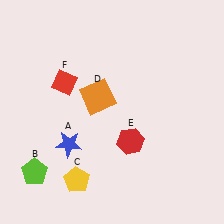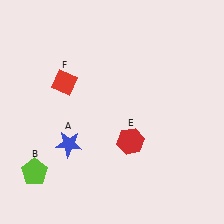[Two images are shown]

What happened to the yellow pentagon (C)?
The yellow pentagon (C) was removed in Image 2. It was in the bottom-left area of Image 1.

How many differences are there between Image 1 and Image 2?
There are 2 differences between the two images.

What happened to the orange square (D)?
The orange square (D) was removed in Image 2. It was in the top-left area of Image 1.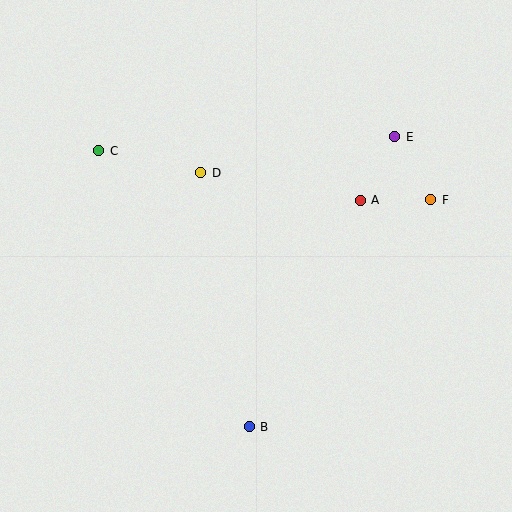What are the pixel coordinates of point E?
Point E is at (395, 137).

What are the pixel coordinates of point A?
Point A is at (360, 200).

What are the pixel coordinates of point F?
Point F is at (431, 200).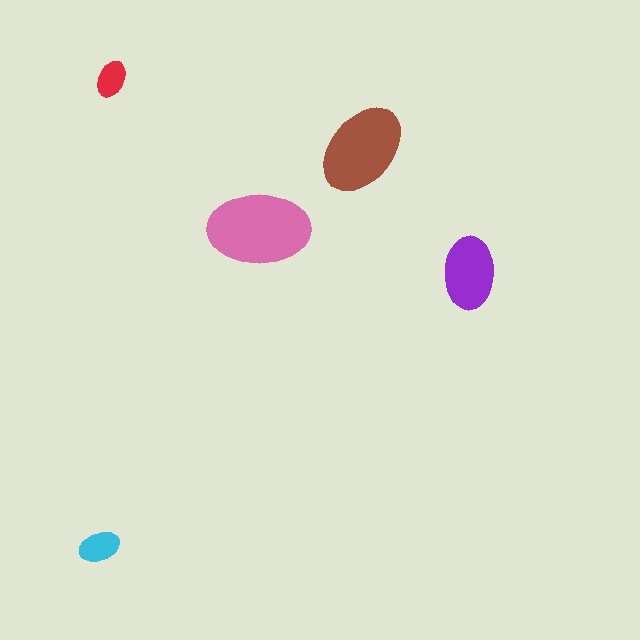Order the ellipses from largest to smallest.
the pink one, the brown one, the purple one, the cyan one, the red one.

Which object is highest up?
The red ellipse is topmost.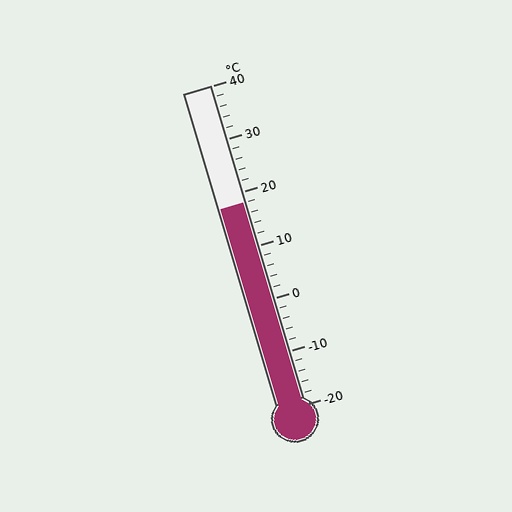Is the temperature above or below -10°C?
The temperature is above -10°C.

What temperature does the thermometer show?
The thermometer shows approximately 18°C.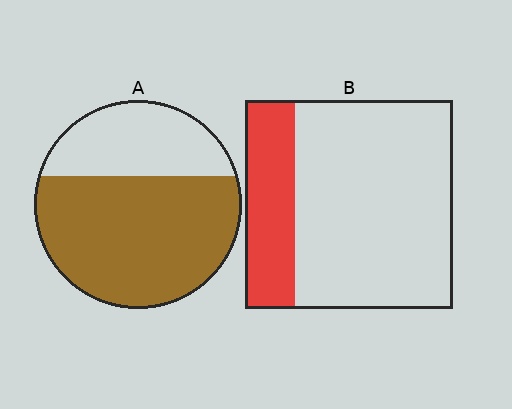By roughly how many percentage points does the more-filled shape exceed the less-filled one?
By roughly 45 percentage points (A over B).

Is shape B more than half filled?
No.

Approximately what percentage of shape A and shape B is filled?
A is approximately 65% and B is approximately 25%.